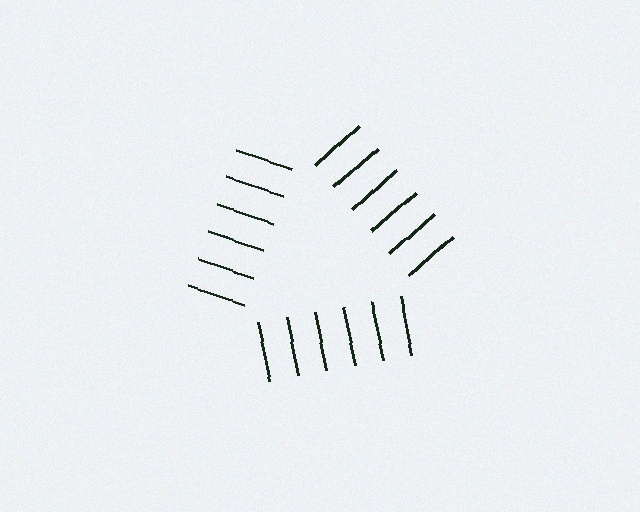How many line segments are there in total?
18 — 6 along each of the 3 edges.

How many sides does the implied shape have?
3 sides — the line-ends trace a triangle.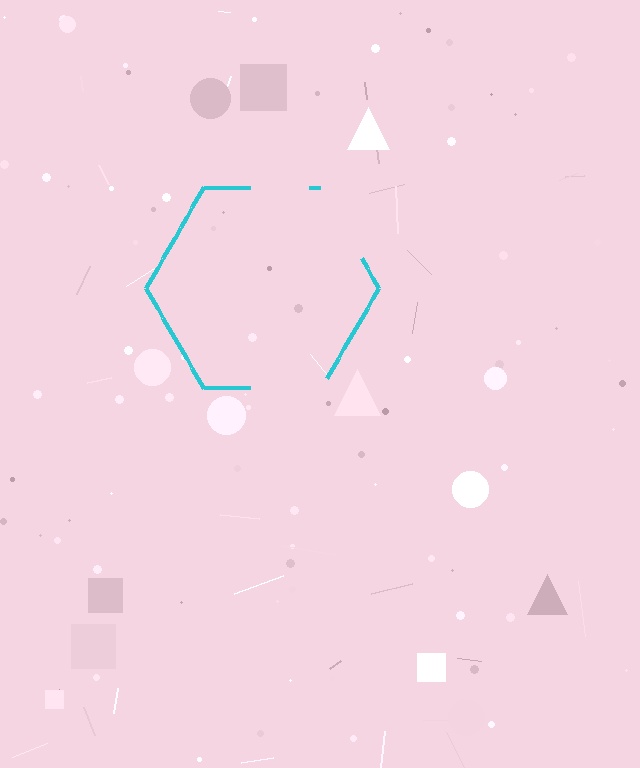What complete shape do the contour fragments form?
The contour fragments form a hexagon.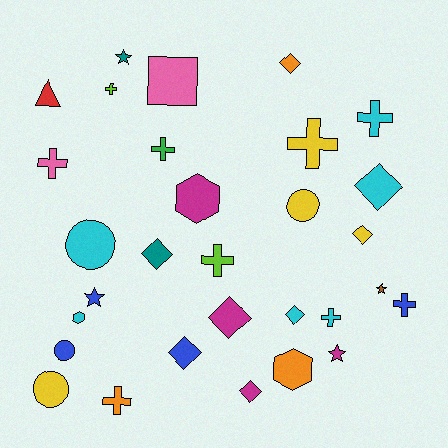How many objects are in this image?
There are 30 objects.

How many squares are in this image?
There is 1 square.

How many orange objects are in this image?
There are 3 orange objects.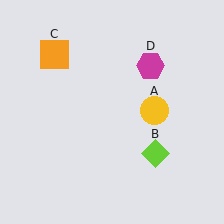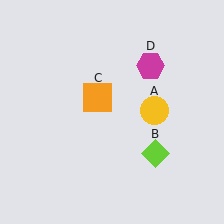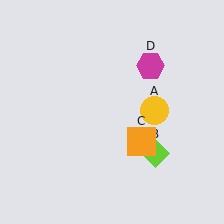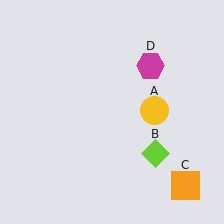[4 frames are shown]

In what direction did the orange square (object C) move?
The orange square (object C) moved down and to the right.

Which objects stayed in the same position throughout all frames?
Yellow circle (object A) and lime diamond (object B) and magenta hexagon (object D) remained stationary.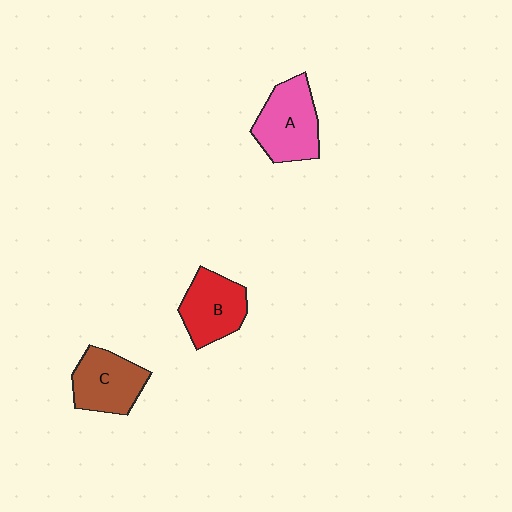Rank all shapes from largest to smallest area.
From largest to smallest: A (pink), C (brown), B (red).